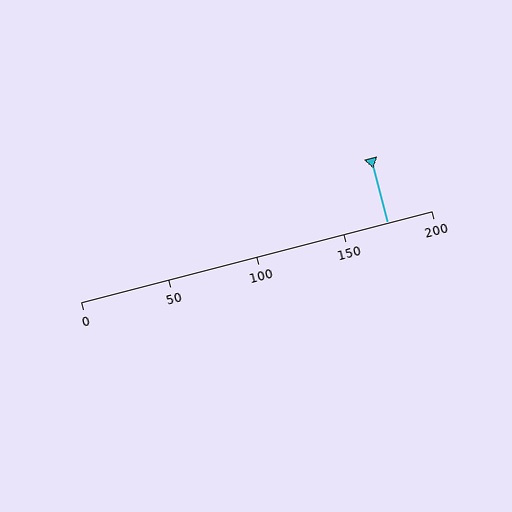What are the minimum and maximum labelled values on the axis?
The axis runs from 0 to 200.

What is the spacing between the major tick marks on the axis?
The major ticks are spaced 50 apart.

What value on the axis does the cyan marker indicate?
The marker indicates approximately 175.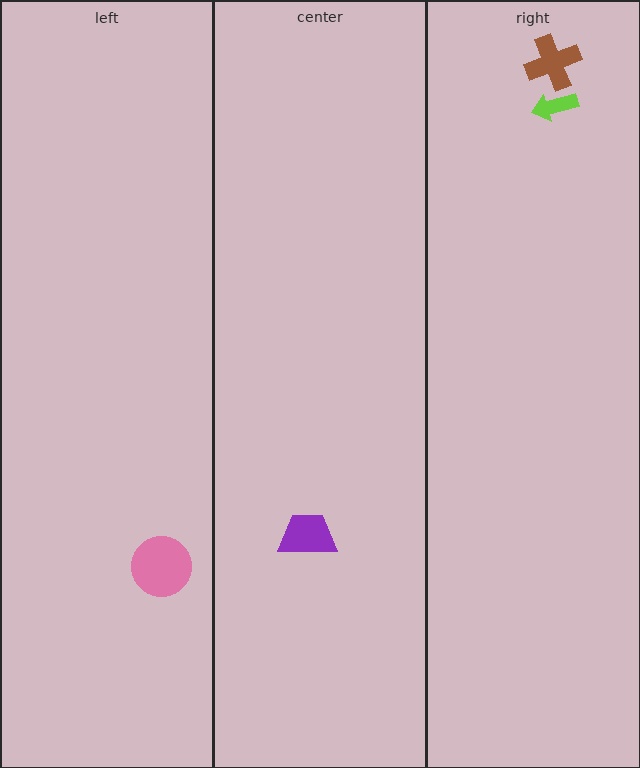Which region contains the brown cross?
The right region.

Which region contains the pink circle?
The left region.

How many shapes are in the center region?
1.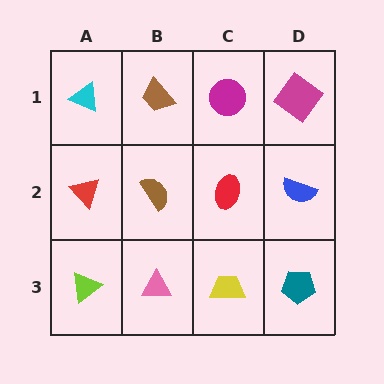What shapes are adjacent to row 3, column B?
A brown semicircle (row 2, column B), a lime triangle (row 3, column A), a yellow trapezoid (row 3, column C).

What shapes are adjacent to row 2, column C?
A magenta circle (row 1, column C), a yellow trapezoid (row 3, column C), a brown semicircle (row 2, column B), a blue semicircle (row 2, column D).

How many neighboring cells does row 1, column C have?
3.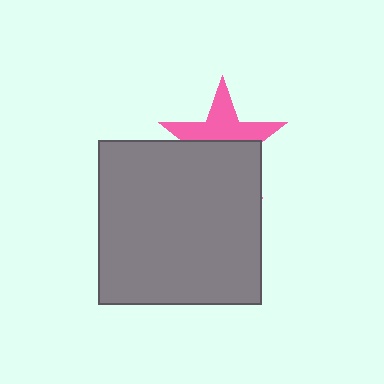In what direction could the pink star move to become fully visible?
The pink star could move up. That would shift it out from behind the gray square entirely.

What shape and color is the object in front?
The object in front is a gray square.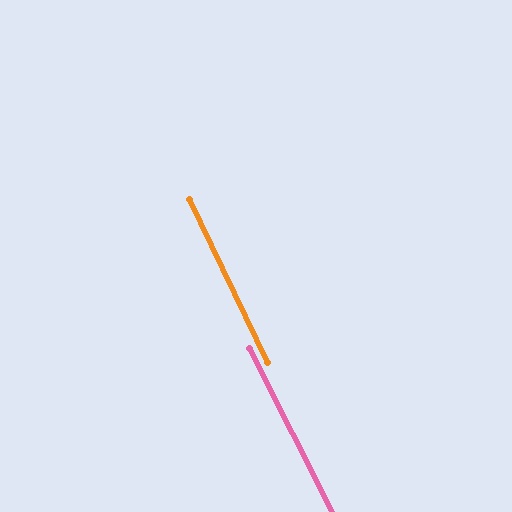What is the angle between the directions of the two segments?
Approximately 1 degree.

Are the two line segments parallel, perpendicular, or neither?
Parallel — their directions differ by only 1.2°.